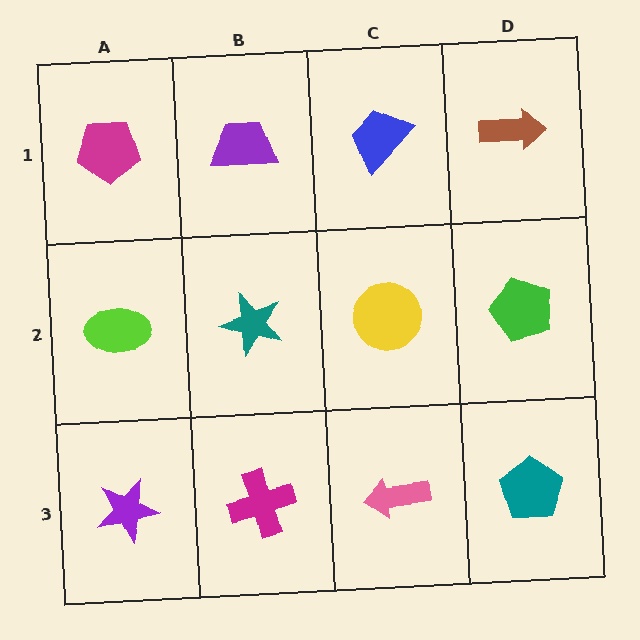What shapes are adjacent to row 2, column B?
A purple trapezoid (row 1, column B), a magenta cross (row 3, column B), a lime ellipse (row 2, column A), a yellow circle (row 2, column C).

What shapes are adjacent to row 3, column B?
A teal star (row 2, column B), a purple star (row 3, column A), a pink arrow (row 3, column C).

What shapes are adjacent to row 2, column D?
A brown arrow (row 1, column D), a teal pentagon (row 3, column D), a yellow circle (row 2, column C).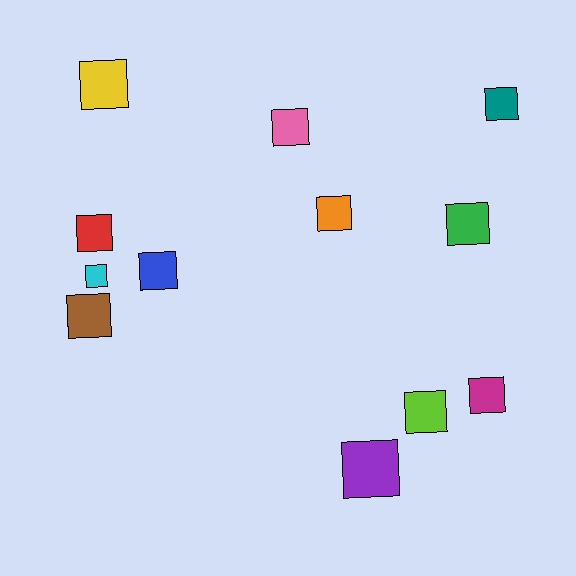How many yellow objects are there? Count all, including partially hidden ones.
There is 1 yellow object.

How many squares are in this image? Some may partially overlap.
There are 12 squares.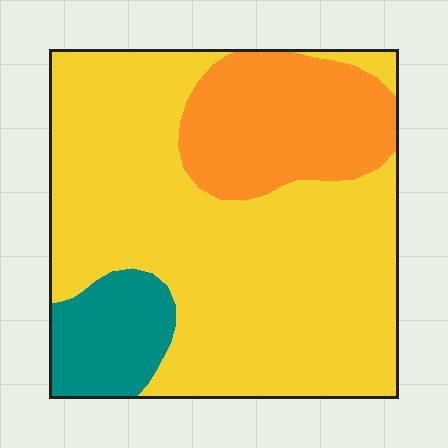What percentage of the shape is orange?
Orange covers about 20% of the shape.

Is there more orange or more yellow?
Yellow.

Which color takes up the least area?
Teal, at roughly 10%.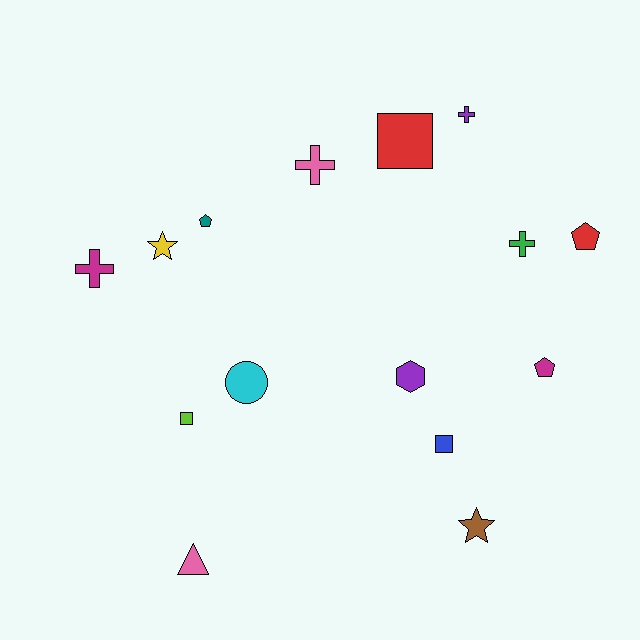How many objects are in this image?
There are 15 objects.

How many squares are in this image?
There are 3 squares.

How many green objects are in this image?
There is 1 green object.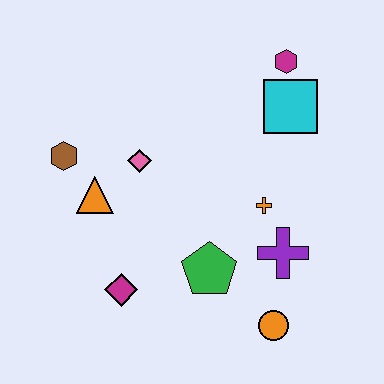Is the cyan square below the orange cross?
No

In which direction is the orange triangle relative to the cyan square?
The orange triangle is to the left of the cyan square.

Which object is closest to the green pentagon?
The purple cross is closest to the green pentagon.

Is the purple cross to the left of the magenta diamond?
No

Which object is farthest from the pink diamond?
The orange circle is farthest from the pink diamond.